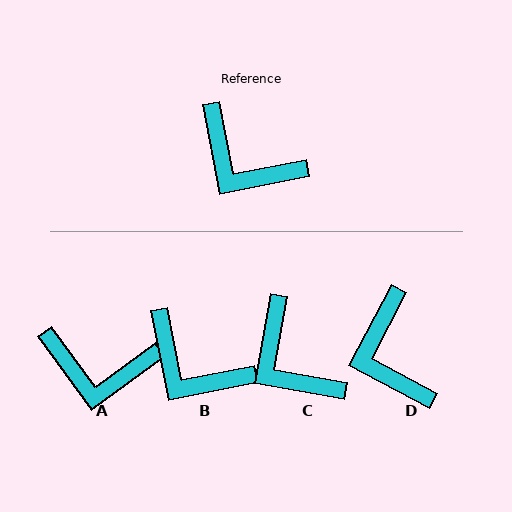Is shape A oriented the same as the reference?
No, it is off by about 25 degrees.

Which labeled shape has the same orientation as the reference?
B.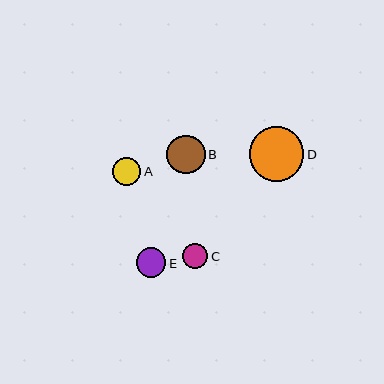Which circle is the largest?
Circle D is the largest with a size of approximately 55 pixels.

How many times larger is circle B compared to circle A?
Circle B is approximately 1.4 times the size of circle A.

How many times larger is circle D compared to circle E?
Circle D is approximately 1.8 times the size of circle E.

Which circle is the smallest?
Circle C is the smallest with a size of approximately 25 pixels.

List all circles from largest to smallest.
From largest to smallest: D, B, E, A, C.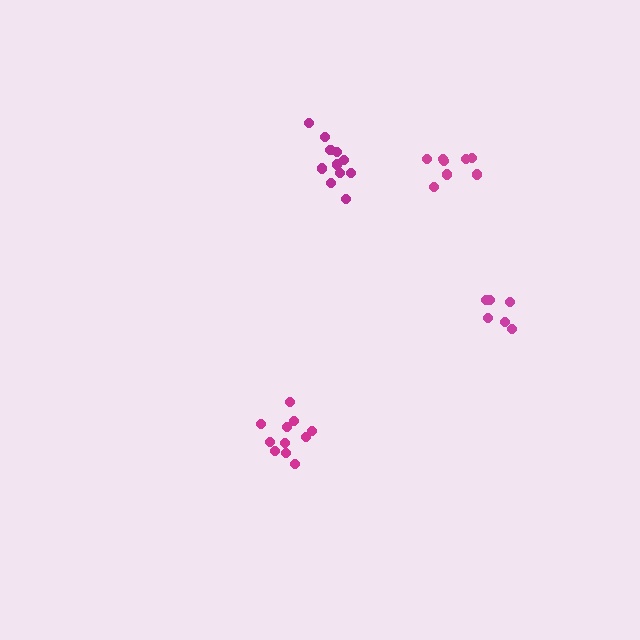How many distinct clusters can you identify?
There are 4 distinct clusters.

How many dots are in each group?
Group 1: 6 dots, Group 2: 9 dots, Group 3: 11 dots, Group 4: 11 dots (37 total).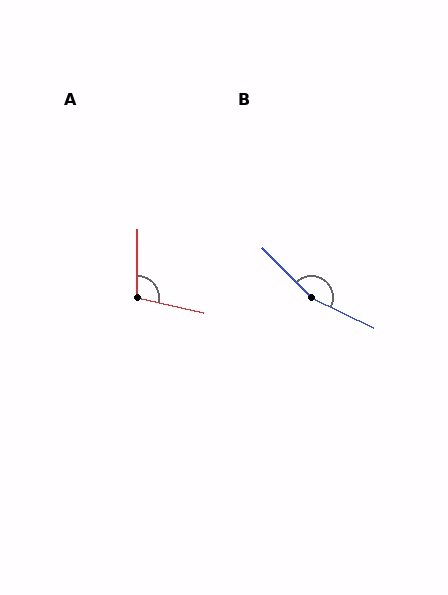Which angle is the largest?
B, at approximately 161 degrees.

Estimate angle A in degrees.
Approximately 102 degrees.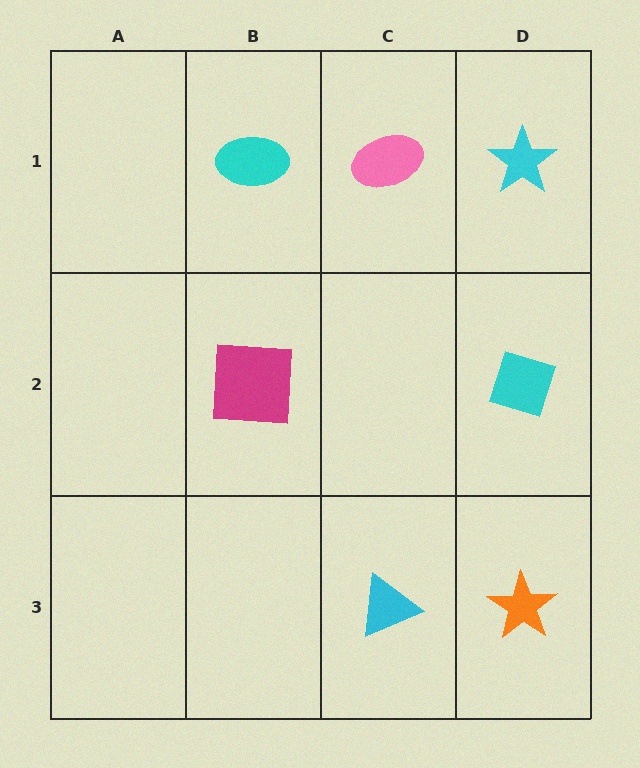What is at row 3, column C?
A cyan triangle.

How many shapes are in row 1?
3 shapes.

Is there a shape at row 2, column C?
No, that cell is empty.